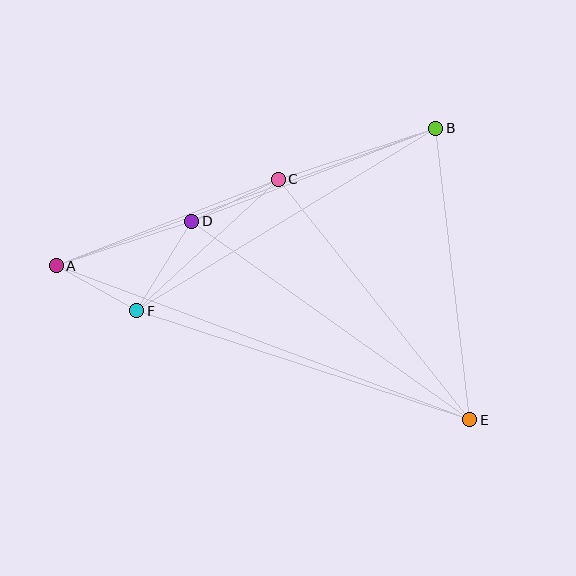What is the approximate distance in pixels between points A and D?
The distance between A and D is approximately 143 pixels.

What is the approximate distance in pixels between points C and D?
The distance between C and D is approximately 96 pixels.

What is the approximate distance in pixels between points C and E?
The distance between C and E is approximately 307 pixels.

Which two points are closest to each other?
Points A and F are closest to each other.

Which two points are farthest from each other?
Points A and E are farthest from each other.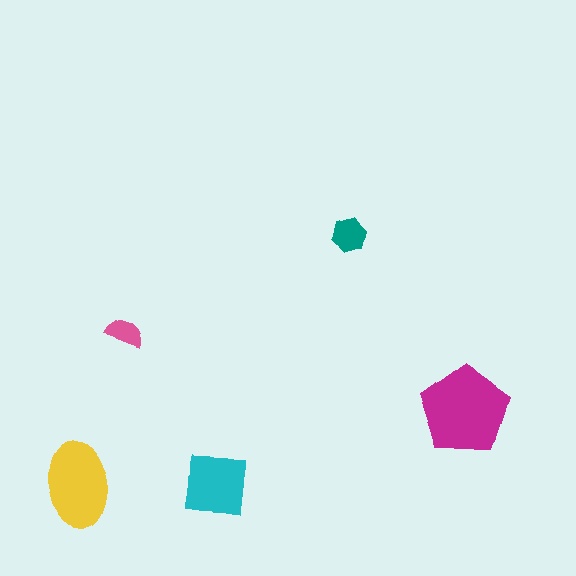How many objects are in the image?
There are 5 objects in the image.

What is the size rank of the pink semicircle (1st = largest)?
5th.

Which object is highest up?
The teal hexagon is topmost.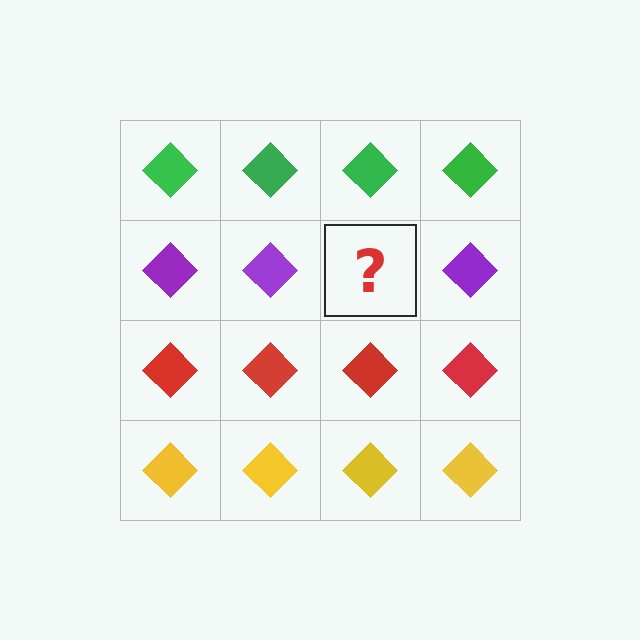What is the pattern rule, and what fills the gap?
The rule is that each row has a consistent color. The gap should be filled with a purple diamond.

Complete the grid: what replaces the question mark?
The question mark should be replaced with a purple diamond.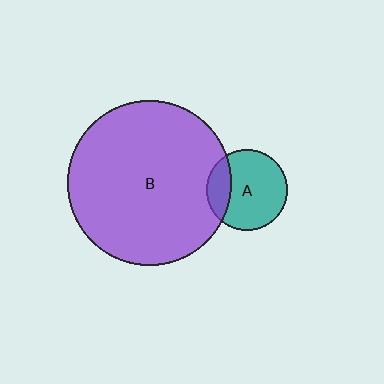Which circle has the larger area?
Circle B (purple).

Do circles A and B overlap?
Yes.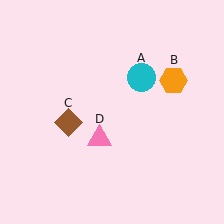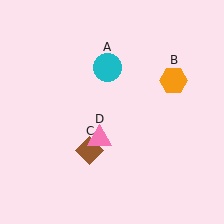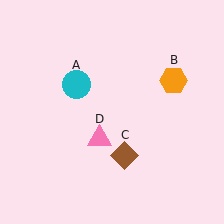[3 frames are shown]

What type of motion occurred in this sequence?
The cyan circle (object A), brown diamond (object C) rotated counterclockwise around the center of the scene.